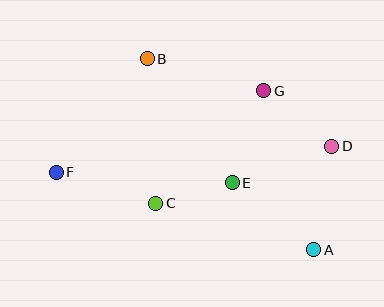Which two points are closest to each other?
Points C and E are closest to each other.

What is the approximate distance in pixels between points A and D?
The distance between A and D is approximately 105 pixels.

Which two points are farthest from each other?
Points D and F are farthest from each other.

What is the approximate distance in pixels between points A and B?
The distance between A and B is approximately 253 pixels.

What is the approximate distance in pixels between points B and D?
The distance between B and D is approximately 204 pixels.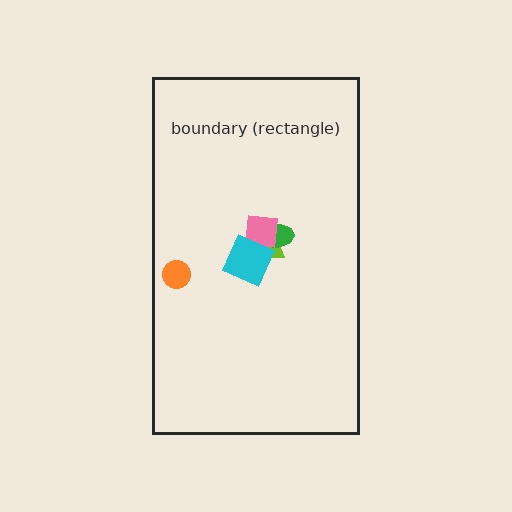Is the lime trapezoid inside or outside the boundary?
Inside.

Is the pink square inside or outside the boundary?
Inside.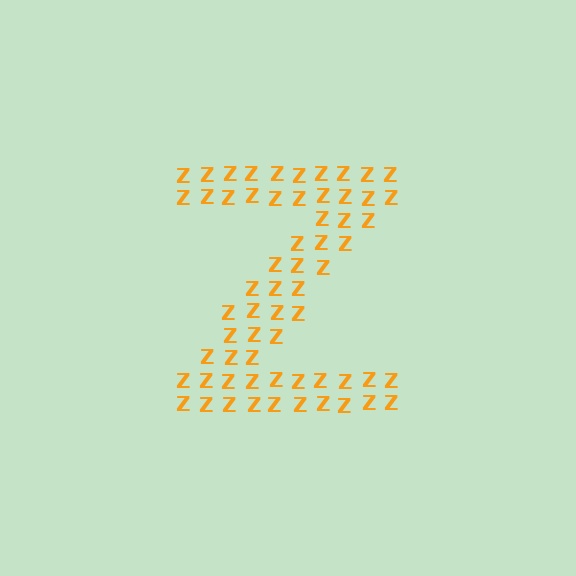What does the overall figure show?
The overall figure shows the letter Z.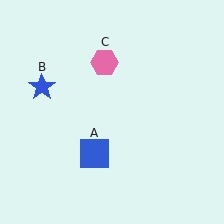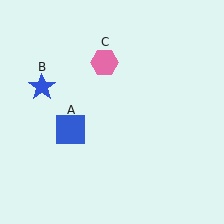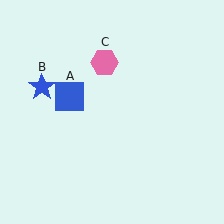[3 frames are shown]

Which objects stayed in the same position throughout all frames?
Blue star (object B) and pink hexagon (object C) remained stationary.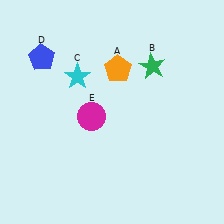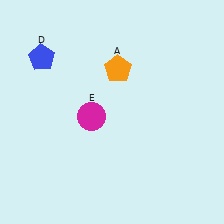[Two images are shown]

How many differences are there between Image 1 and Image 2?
There are 2 differences between the two images.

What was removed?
The green star (B), the cyan star (C) were removed in Image 2.